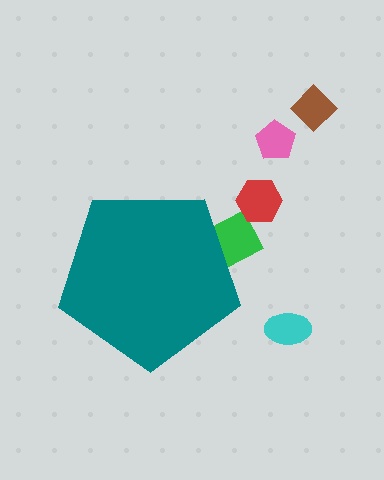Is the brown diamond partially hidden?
No, the brown diamond is fully visible.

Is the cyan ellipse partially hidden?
No, the cyan ellipse is fully visible.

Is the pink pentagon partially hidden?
No, the pink pentagon is fully visible.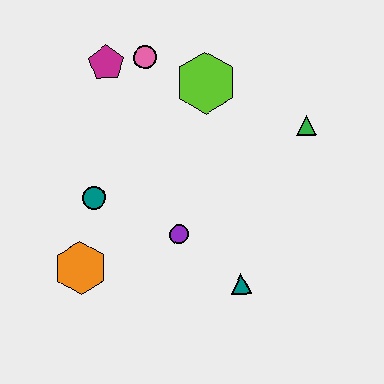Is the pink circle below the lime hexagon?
No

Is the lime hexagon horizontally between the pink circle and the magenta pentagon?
No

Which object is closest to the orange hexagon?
The teal circle is closest to the orange hexagon.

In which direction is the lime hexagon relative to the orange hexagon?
The lime hexagon is above the orange hexagon.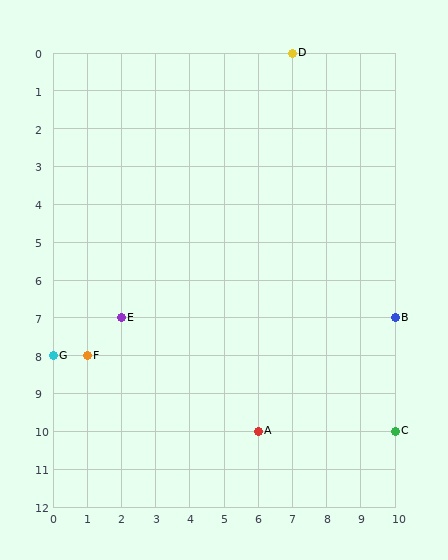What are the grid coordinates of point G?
Point G is at grid coordinates (0, 8).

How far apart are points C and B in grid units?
Points C and B are 3 rows apart.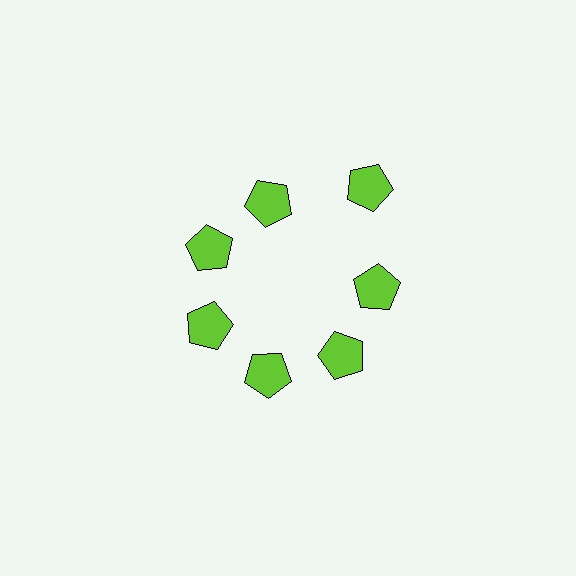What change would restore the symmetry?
The symmetry would be restored by moving it inward, back onto the ring so that all 7 pentagons sit at equal angles and equal distance from the center.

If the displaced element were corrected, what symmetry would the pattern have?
It would have 7-fold rotational symmetry — the pattern would map onto itself every 51 degrees.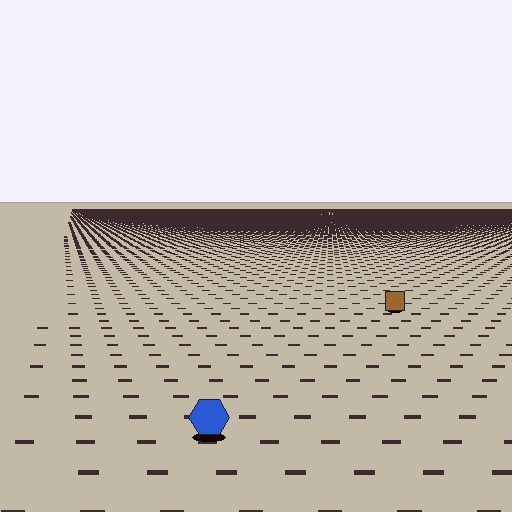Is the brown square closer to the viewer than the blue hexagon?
No. The blue hexagon is closer — you can tell from the texture gradient: the ground texture is coarser near it.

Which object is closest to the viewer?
The blue hexagon is closest. The texture marks near it are larger and more spread out.